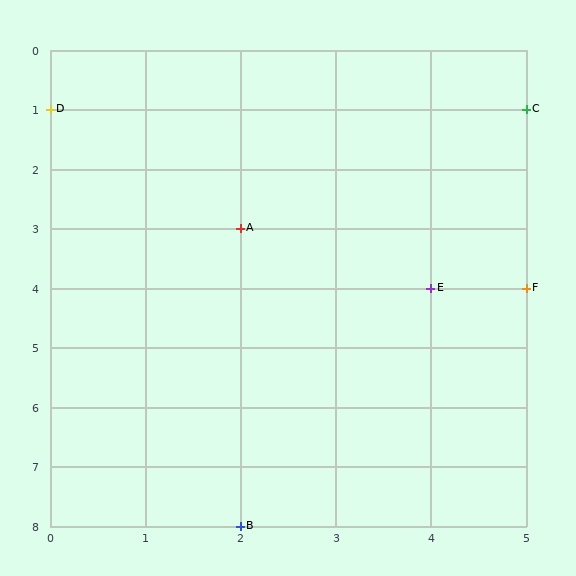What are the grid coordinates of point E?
Point E is at grid coordinates (4, 4).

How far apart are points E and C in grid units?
Points E and C are 1 column and 3 rows apart (about 3.2 grid units diagonally).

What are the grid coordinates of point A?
Point A is at grid coordinates (2, 3).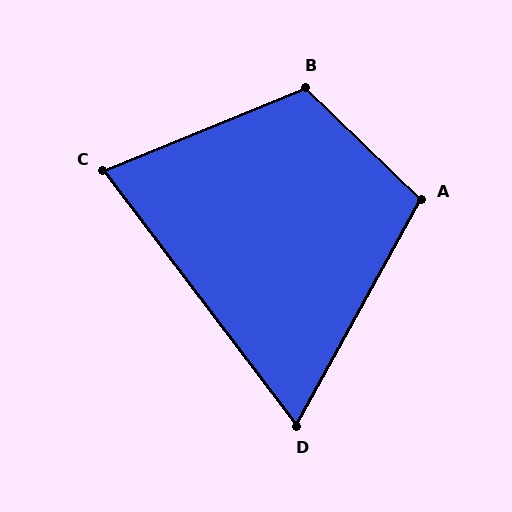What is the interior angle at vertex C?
Approximately 75 degrees (acute).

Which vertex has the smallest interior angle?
D, at approximately 66 degrees.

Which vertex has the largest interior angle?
B, at approximately 114 degrees.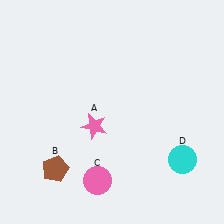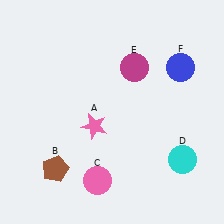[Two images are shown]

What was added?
A magenta circle (E), a blue circle (F) were added in Image 2.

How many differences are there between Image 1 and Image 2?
There are 2 differences between the two images.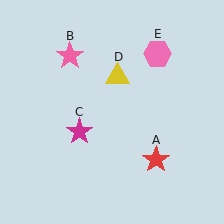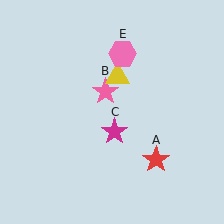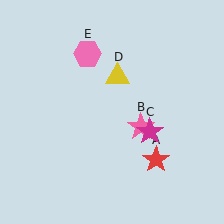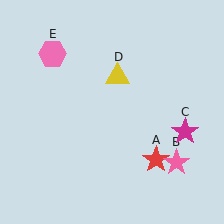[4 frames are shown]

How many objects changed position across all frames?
3 objects changed position: pink star (object B), magenta star (object C), pink hexagon (object E).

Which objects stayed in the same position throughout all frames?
Red star (object A) and yellow triangle (object D) remained stationary.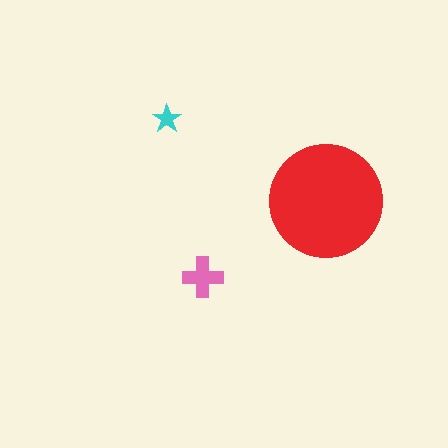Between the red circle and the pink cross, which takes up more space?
The red circle.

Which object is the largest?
The red circle.